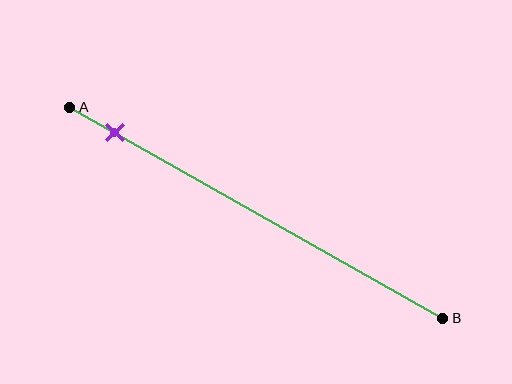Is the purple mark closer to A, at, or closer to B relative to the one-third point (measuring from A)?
The purple mark is closer to point A than the one-third point of segment AB.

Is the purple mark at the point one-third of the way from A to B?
No, the mark is at about 10% from A, not at the 33% one-third point.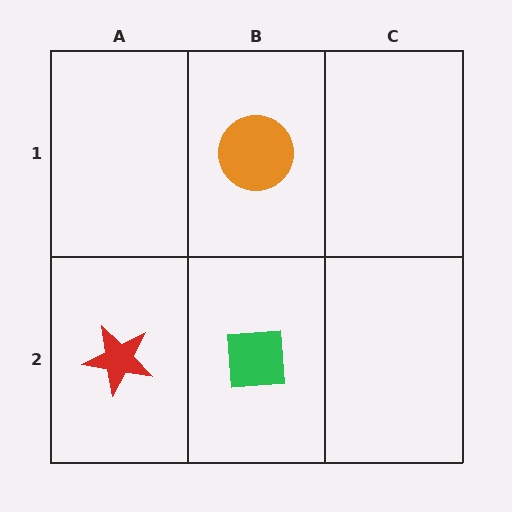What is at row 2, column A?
A red star.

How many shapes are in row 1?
1 shape.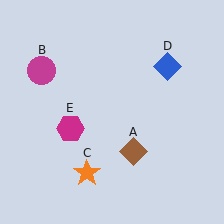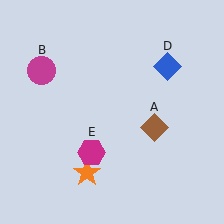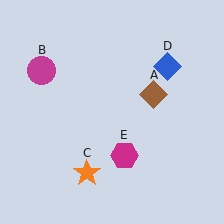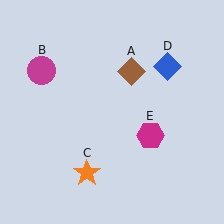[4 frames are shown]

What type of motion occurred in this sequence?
The brown diamond (object A), magenta hexagon (object E) rotated counterclockwise around the center of the scene.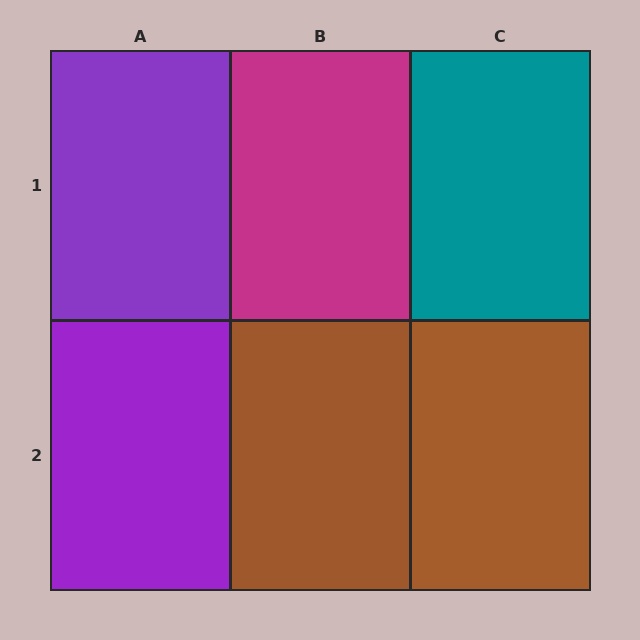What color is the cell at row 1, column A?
Purple.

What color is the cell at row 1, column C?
Teal.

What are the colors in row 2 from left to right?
Purple, brown, brown.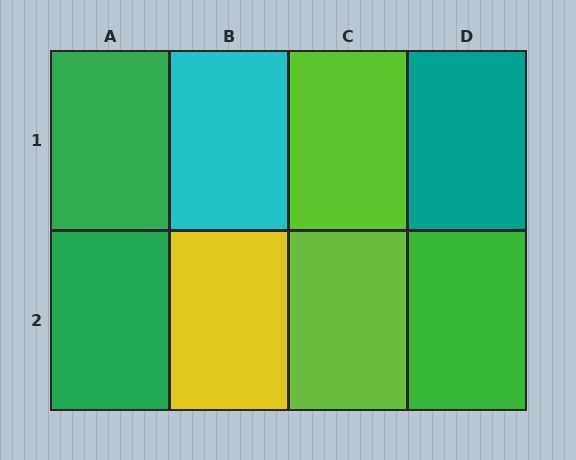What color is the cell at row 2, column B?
Yellow.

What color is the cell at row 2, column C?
Lime.